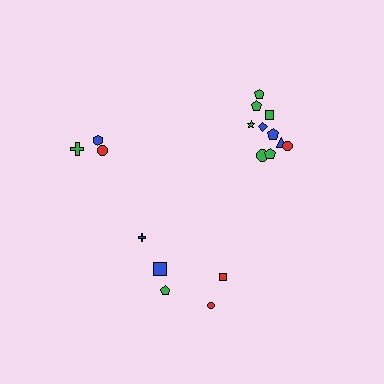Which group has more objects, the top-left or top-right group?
The top-right group.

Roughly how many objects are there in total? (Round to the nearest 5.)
Roughly 20 objects in total.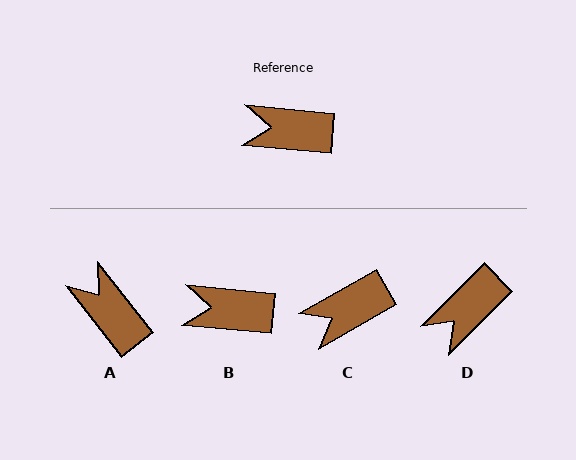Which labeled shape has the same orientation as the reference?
B.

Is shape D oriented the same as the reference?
No, it is off by about 50 degrees.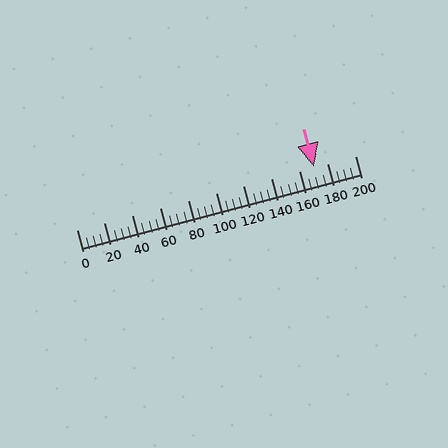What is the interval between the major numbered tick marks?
The major tick marks are spaced 20 units apart.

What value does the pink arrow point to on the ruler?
The pink arrow points to approximately 170.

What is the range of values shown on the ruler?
The ruler shows values from 0 to 200.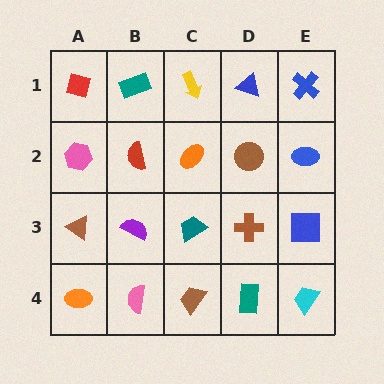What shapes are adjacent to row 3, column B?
A red semicircle (row 2, column B), a pink semicircle (row 4, column B), a brown triangle (row 3, column A), a teal trapezoid (row 3, column C).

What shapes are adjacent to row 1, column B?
A red semicircle (row 2, column B), a red square (row 1, column A), a yellow arrow (row 1, column C).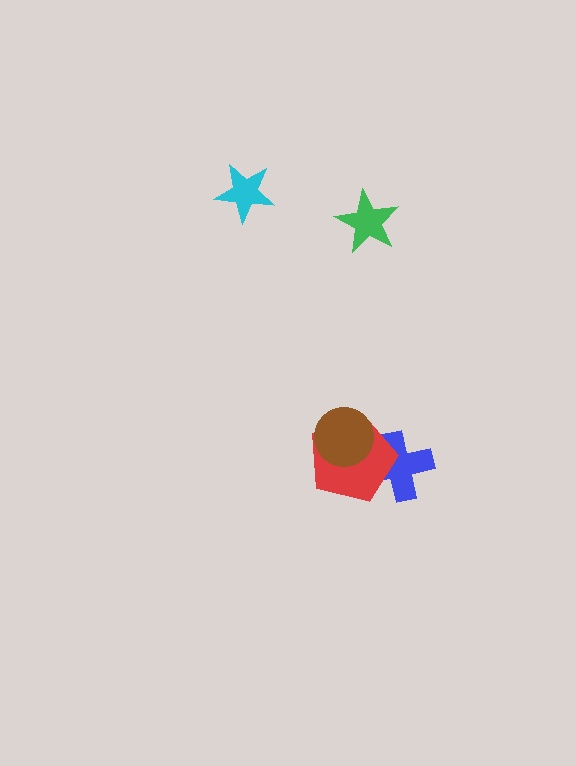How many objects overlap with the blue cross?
1 object overlaps with the blue cross.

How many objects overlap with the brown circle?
1 object overlaps with the brown circle.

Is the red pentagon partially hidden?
Yes, it is partially covered by another shape.